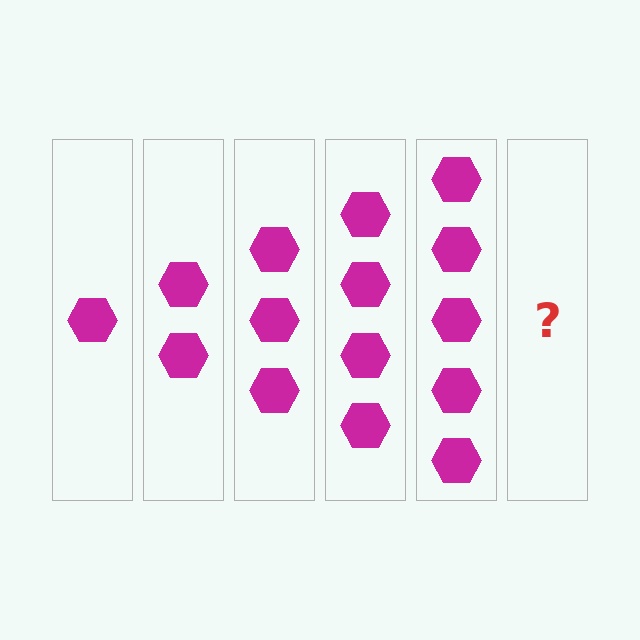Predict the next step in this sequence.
The next step is 6 hexagons.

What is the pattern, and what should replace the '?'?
The pattern is that each step adds one more hexagon. The '?' should be 6 hexagons.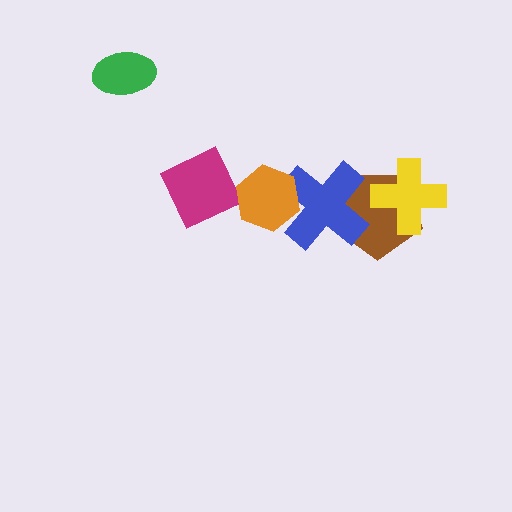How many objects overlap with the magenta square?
0 objects overlap with the magenta square.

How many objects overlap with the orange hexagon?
1 object overlaps with the orange hexagon.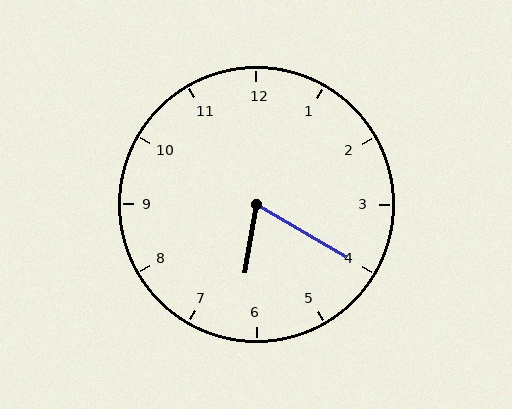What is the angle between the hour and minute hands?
Approximately 70 degrees.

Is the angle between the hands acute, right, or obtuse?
It is acute.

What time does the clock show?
6:20.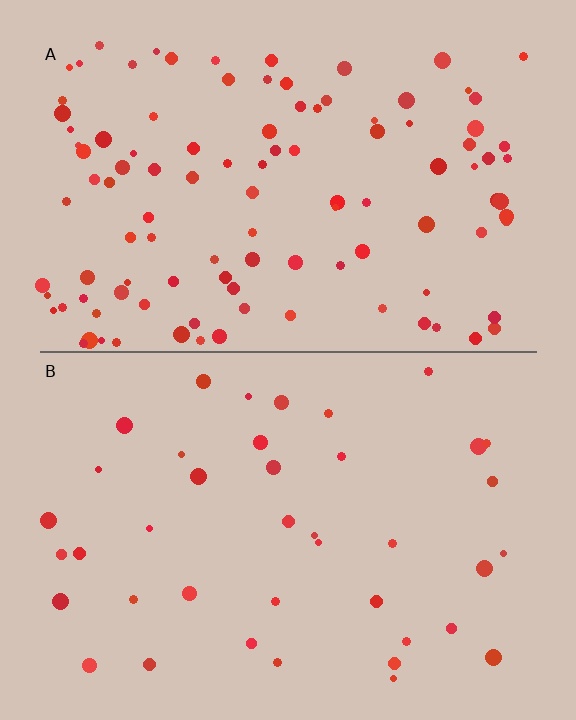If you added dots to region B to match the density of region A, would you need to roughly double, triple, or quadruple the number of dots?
Approximately triple.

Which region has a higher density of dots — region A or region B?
A (the top).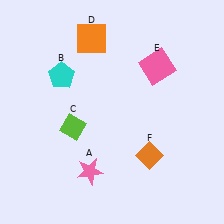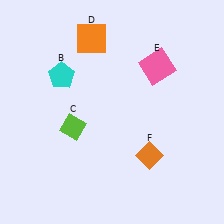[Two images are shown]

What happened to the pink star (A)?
The pink star (A) was removed in Image 2. It was in the bottom-left area of Image 1.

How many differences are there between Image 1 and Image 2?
There is 1 difference between the two images.